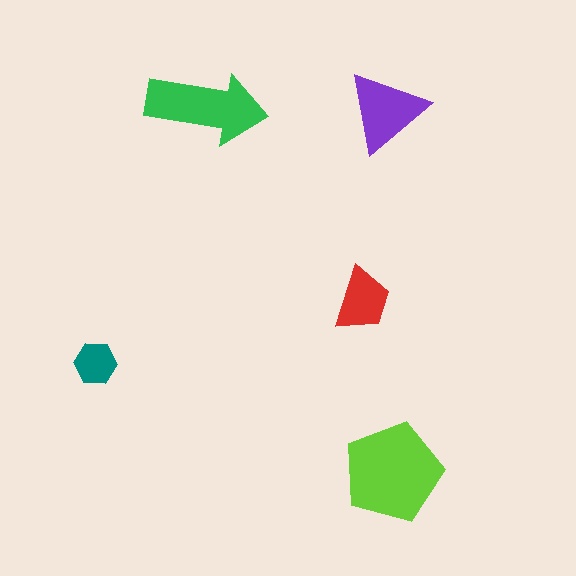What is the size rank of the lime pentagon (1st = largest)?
1st.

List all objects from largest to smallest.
The lime pentagon, the green arrow, the purple triangle, the red trapezoid, the teal hexagon.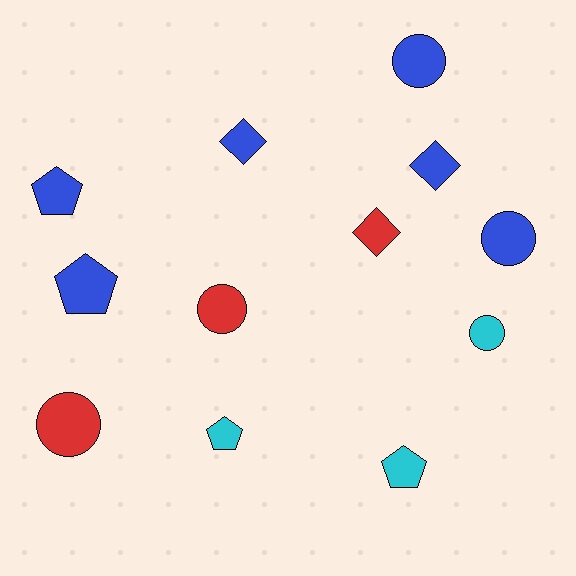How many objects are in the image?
There are 12 objects.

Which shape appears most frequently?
Circle, with 5 objects.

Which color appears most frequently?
Blue, with 6 objects.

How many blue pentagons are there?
There are 2 blue pentagons.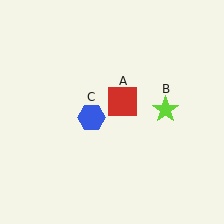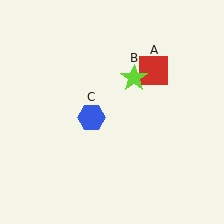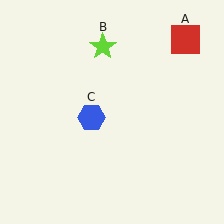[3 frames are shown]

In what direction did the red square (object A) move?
The red square (object A) moved up and to the right.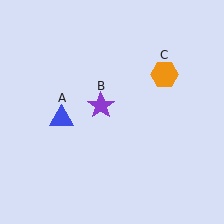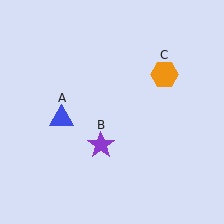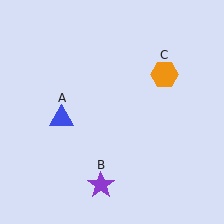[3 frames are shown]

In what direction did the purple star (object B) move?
The purple star (object B) moved down.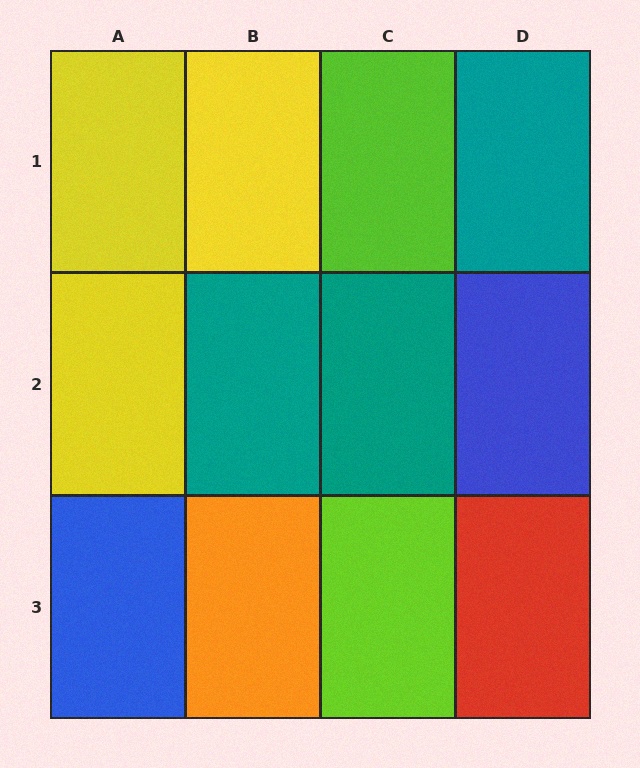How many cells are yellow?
3 cells are yellow.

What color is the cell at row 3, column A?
Blue.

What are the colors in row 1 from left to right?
Yellow, yellow, lime, teal.